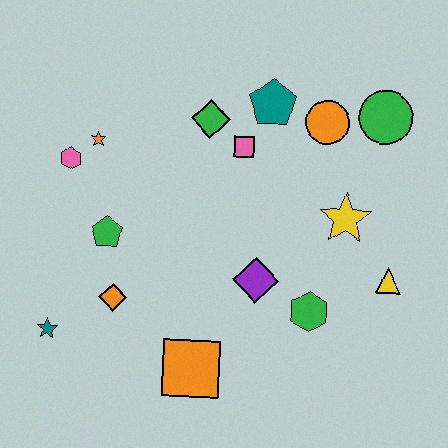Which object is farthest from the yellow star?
The teal star is farthest from the yellow star.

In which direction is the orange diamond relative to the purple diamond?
The orange diamond is to the left of the purple diamond.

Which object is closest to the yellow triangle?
The yellow star is closest to the yellow triangle.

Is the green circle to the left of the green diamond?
No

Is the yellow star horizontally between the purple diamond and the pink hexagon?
No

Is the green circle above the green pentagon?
Yes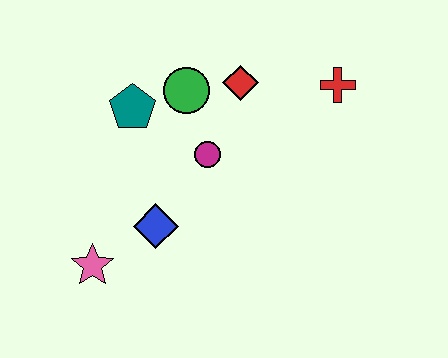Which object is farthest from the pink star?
The red cross is farthest from the pink star.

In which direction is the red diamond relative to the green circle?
The red diamond is to the right of the green circle.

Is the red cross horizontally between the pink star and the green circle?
No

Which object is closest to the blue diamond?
The pink star is closest to the blue diamond.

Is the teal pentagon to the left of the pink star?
No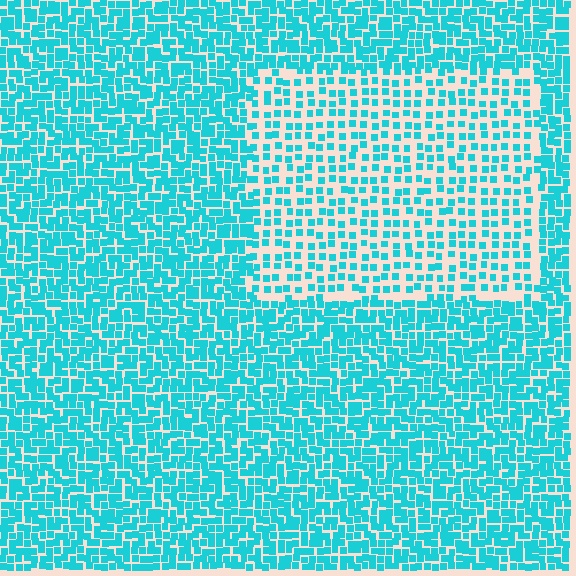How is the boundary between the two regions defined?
The boundary is defined by a change in element density (approximately 2.0x ratio). All elements are the same color, size, and shape.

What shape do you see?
I see a rectangle.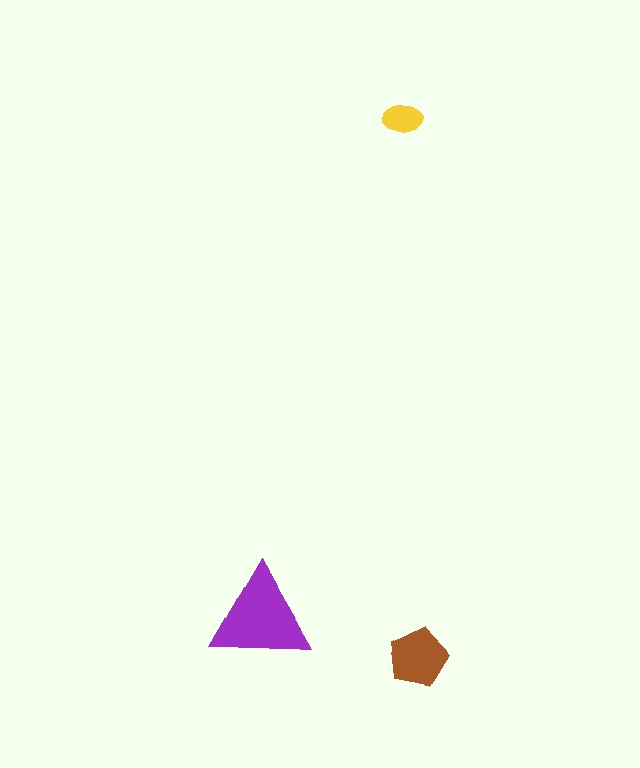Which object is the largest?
The purple triangle.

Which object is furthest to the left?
The purple triangle is leftmost.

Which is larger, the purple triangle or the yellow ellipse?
The purple triangle.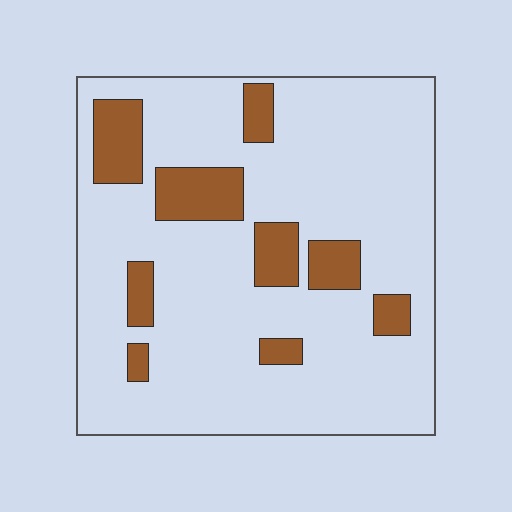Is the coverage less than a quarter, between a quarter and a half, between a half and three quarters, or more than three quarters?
Less than a quarter.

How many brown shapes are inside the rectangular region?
9.